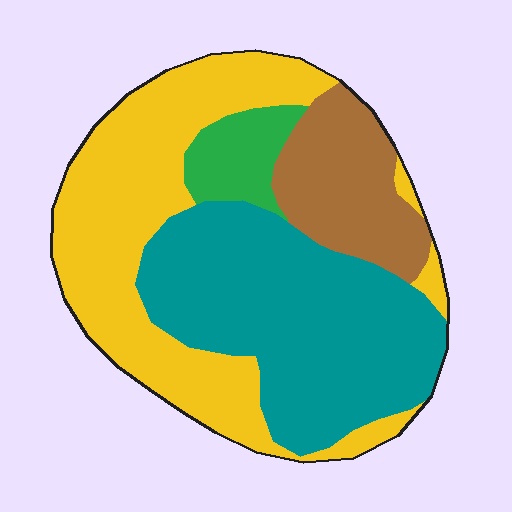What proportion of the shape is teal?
Teal covers roughly 40% of the shape.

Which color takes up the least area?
Green, at roughly 5%.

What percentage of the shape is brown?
Brown takes up less than a sixth of the shape.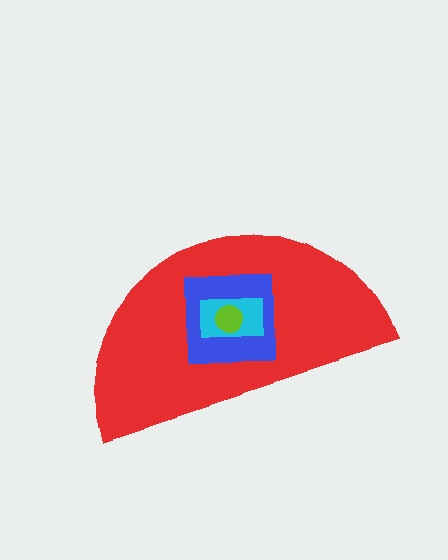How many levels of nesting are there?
4.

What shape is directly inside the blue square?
The cyan rectangle.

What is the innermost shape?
The lime circle.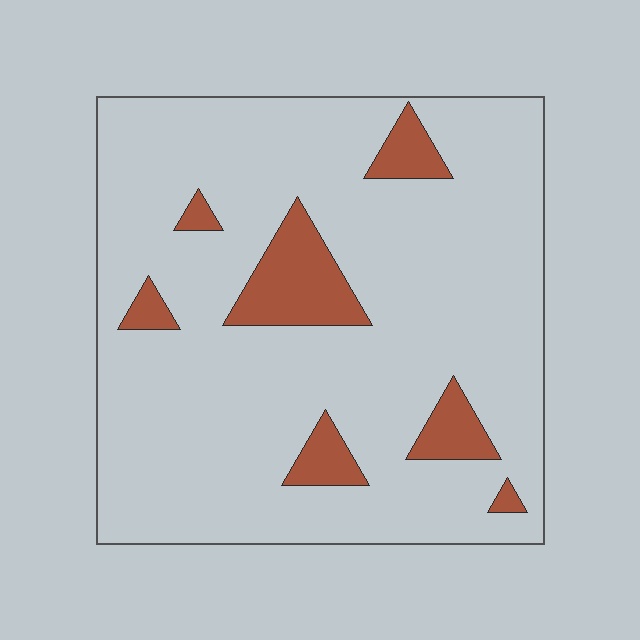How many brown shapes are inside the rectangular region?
7.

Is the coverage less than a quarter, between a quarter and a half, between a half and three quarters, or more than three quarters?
Less than a quarter.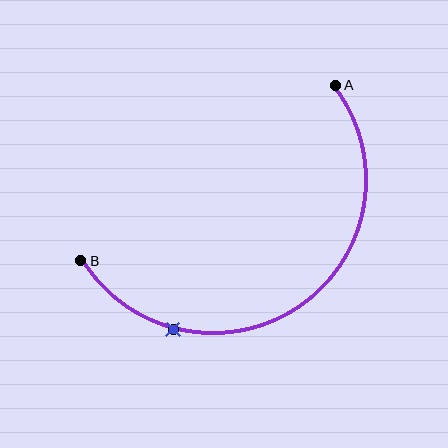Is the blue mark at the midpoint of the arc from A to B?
No. The blue mark lies on the arc but is closer to endpoint B. The arc midpoint would be at the point on the curve equidistant along the arc from both A and B.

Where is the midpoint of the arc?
The arc midpoint is the point on the curve farthest from the straight line joining A and B. It sits below and to the right of that line.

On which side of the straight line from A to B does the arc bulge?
The arc bulges below and to the right of the straight line connecting A and B.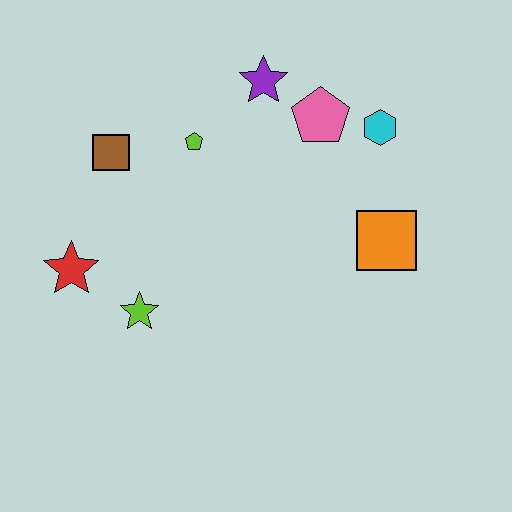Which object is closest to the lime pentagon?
The brown square is closest to the lime pentagon.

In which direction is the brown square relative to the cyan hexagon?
The brown square is to the left of the cyan hexagon.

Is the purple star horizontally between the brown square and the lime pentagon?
No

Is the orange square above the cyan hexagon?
No